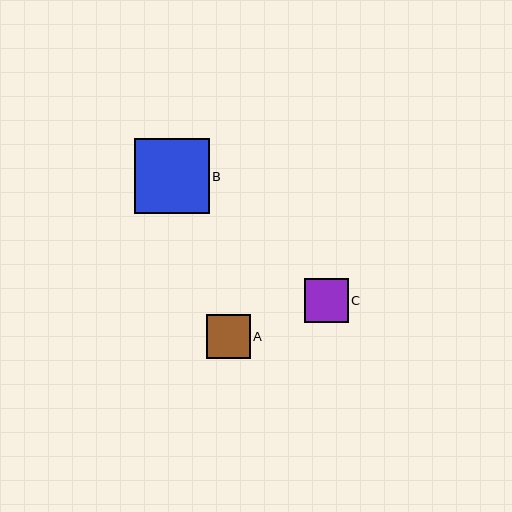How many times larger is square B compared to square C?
Square B is approximately 1.7 times the size of square C.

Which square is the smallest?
Square C is the smallest with a size of approximately 44 pixels.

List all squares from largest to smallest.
From largest to smallest: B, A, C.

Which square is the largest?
Square B is the largest with a size of approximately 75 pixels.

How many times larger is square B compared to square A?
Square B is approximately 1.7 times the size of square A.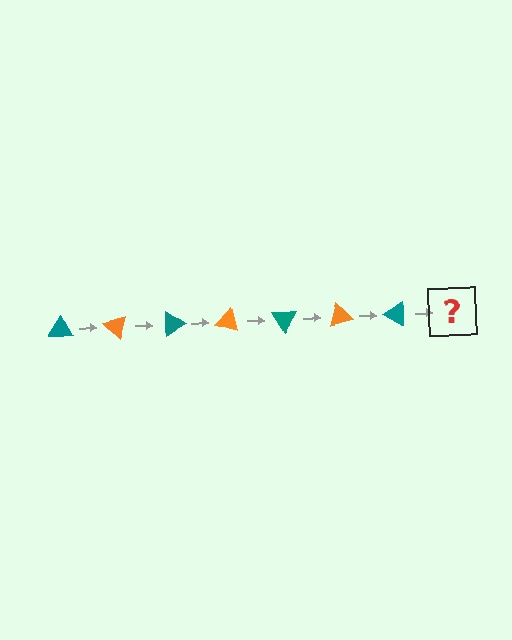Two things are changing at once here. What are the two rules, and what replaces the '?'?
The two rules are that it rotates 45 degrees each step and the color cycles through teal and orange. The '?' should be an orange triangle, rotated 315 degrees from the start.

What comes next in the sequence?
The next element should be an orange triangle, rotated 315 degrees from the start.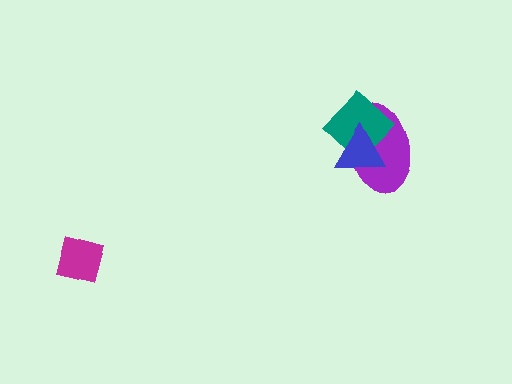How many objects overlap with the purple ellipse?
2 objects overlap with the purple ellipse.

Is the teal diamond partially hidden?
Yes, it is partially covered by another shape.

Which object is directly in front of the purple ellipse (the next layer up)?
The teal diamond is directly in front of the purple ellipse.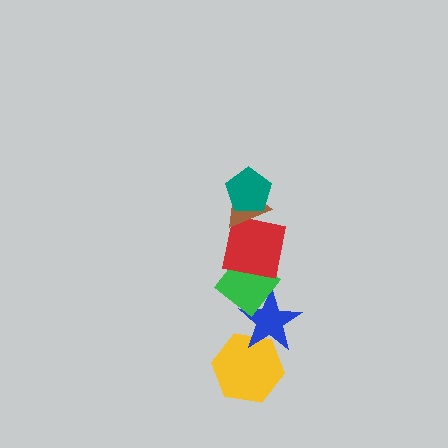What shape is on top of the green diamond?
The red square is on top of the green diamond.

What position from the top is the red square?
The red square is 3rd from the top.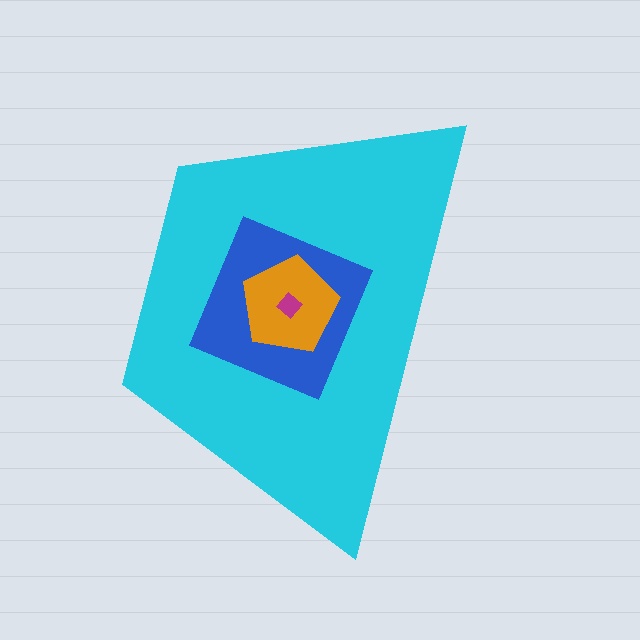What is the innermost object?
The magenta diamond.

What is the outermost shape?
The cyan trapezoid.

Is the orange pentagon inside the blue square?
Yes.